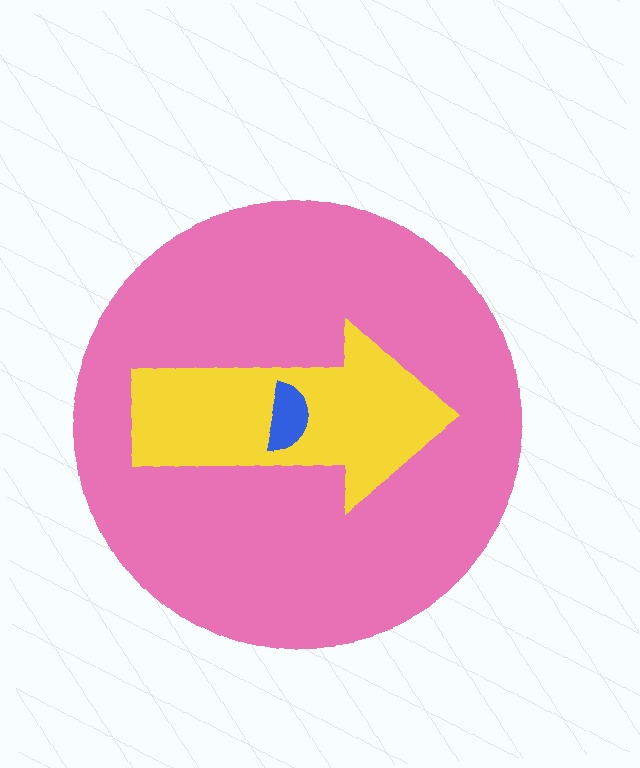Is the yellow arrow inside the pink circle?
Yes.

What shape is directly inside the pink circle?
The yellow arrow.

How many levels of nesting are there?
3.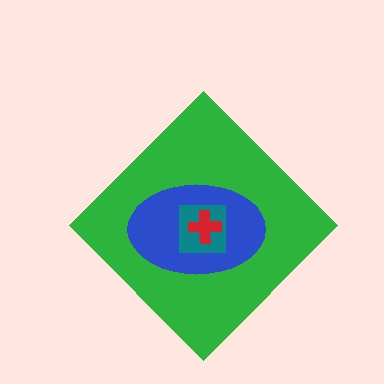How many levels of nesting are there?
4.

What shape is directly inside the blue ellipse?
The teal square.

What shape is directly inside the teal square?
The red cross.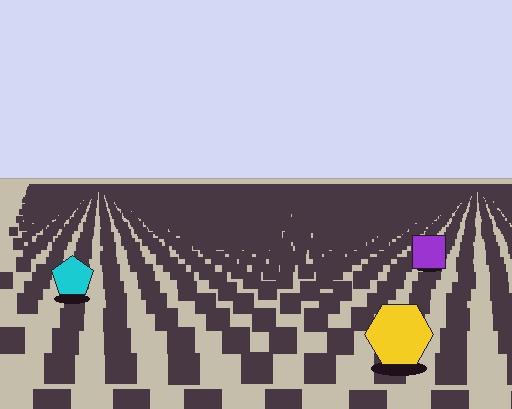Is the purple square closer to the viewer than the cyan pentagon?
No. The cyan pentagon is closer — you can tell from the texture gradient: the ground texture is coarser near it.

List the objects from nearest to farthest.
From nearest to farthest: the yellow hexagon, the cyan pentagon, the purple square.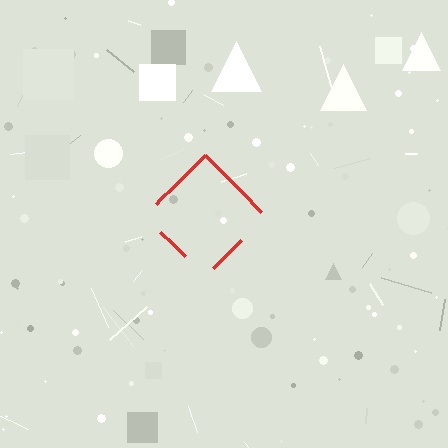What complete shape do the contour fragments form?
The contour fragments form a diamond.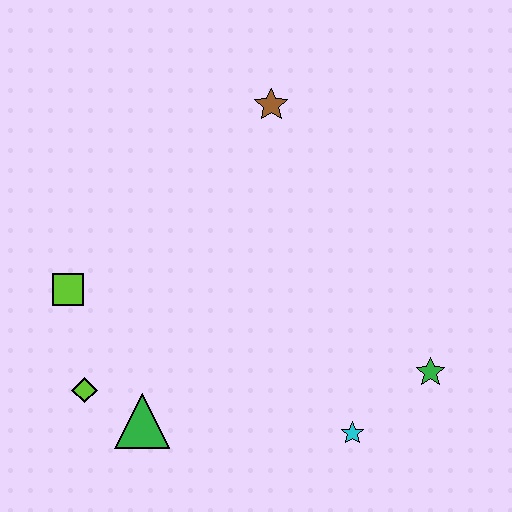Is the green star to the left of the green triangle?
No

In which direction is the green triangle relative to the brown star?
The green triangle is below the brown star.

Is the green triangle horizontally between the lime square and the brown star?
Yes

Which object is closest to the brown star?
The lime square is closest to the brown star.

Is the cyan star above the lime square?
No